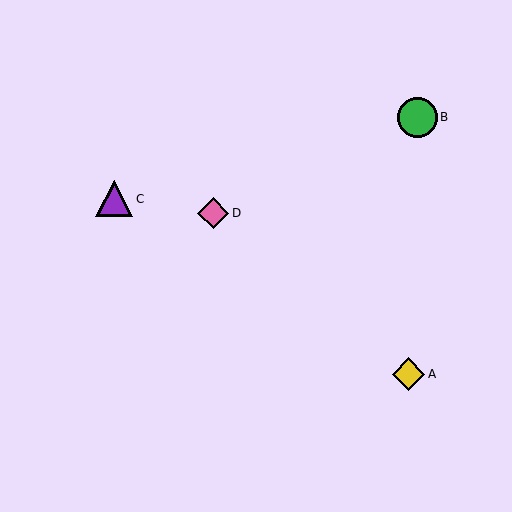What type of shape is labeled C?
Shape C is a purple triangle.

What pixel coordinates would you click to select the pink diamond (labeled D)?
Click at (213, 213) to select the pink diamond D.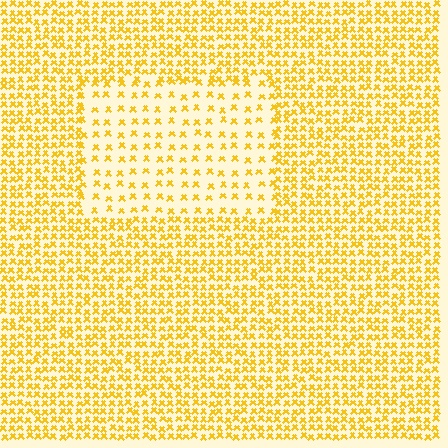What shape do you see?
I see a rectangle.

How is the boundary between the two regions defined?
The boundary is defined by a change in element density (approximately 2.3x ratio). All elements are the same color, size, and shape.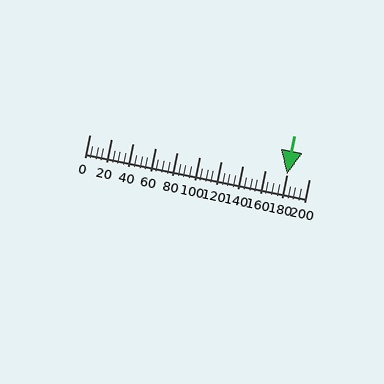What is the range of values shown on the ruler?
The ruler shows values from 0 to 200.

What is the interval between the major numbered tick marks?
The major tick marks are spaced 20 units apart.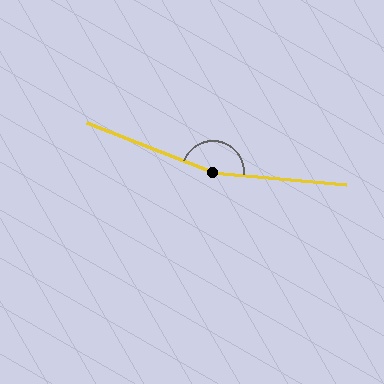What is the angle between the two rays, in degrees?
Approximately 164 degrees.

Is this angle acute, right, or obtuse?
It is obtuse.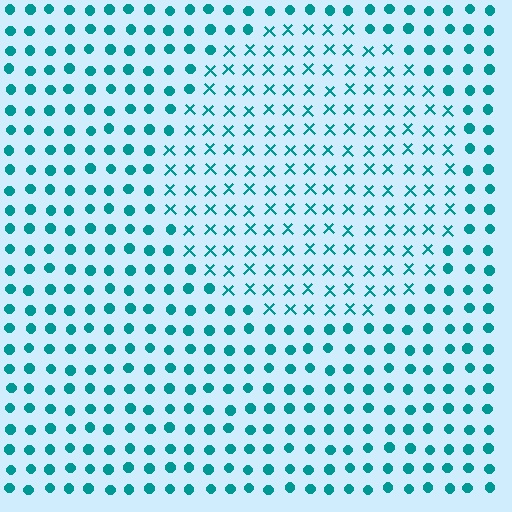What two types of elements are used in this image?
The image uses X marks inside the circle region and circles outside it.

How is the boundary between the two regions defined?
The boundary is defined by a change in element shape: X marks inside vs. circles outside. All elements share the same color and spacing.